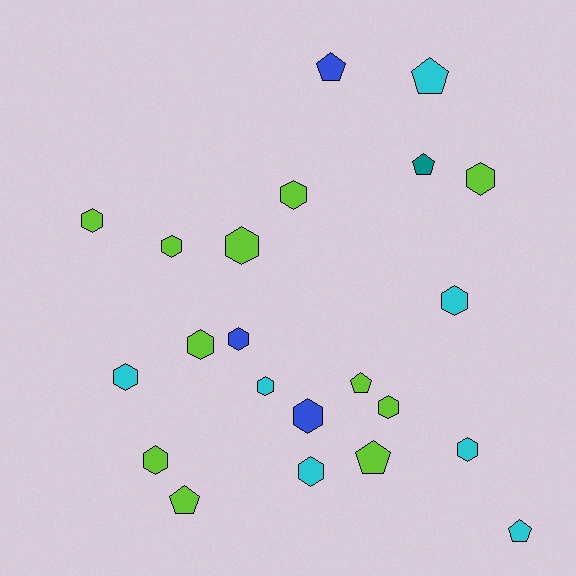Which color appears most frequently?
Lime, with 11 objects.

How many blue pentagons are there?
There is 1 blue pentagon.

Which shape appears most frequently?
Hexagon, with 15 objects.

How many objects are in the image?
There are 22 objects.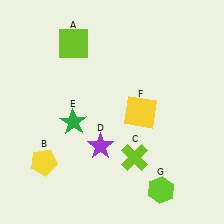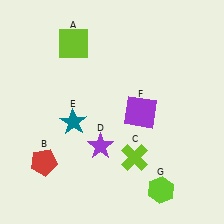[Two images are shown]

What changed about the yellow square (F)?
In Image 1, F is yellow. In Image 2, it changed to purple.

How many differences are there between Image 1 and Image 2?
There are 3 differences between the two images.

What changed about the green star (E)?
In Image 1, E is green. In Image 2, it changed to teal.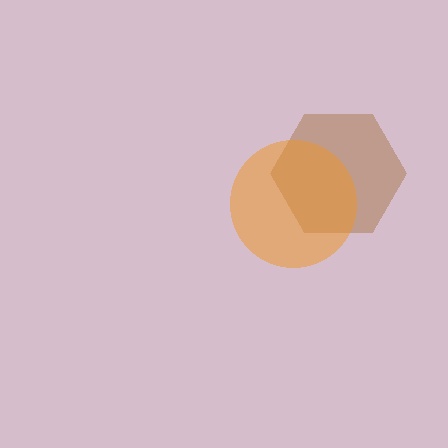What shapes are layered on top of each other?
The layered shapes are: a brown hexagon, an orange circle.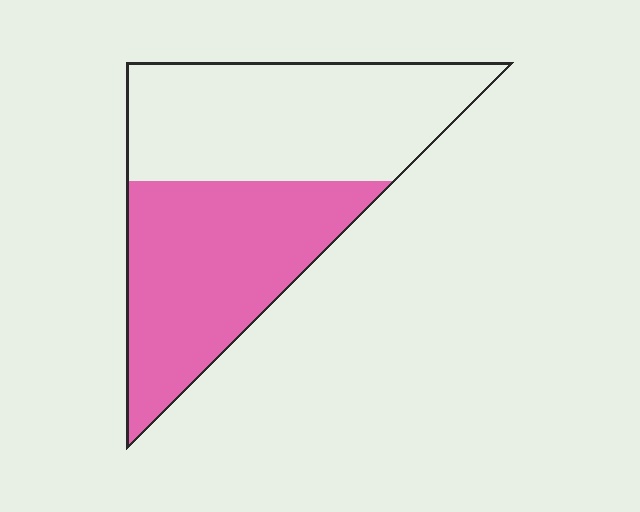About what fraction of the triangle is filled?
About one half (1/2).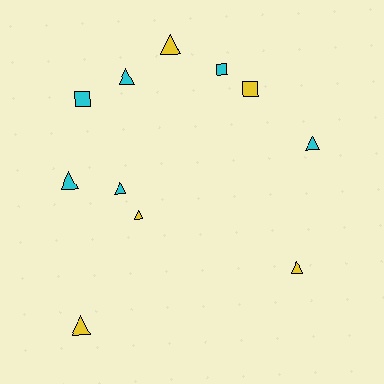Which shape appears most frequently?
Triangle, with 8 objects.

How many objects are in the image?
There are 11 objects.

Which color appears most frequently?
Cyan, with 6 objects.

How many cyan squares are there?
There are 2 cyan squares.